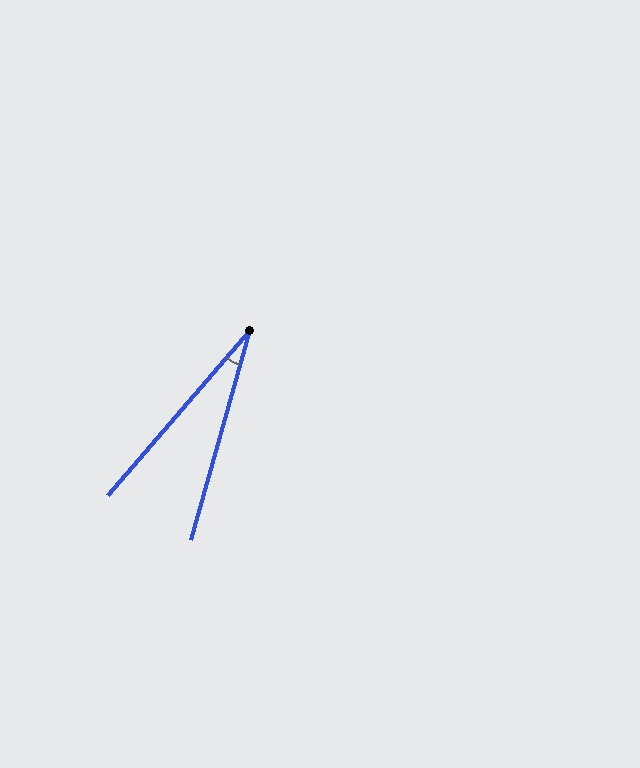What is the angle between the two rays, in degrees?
Approximately 25 degrees.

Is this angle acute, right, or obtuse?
It is acute.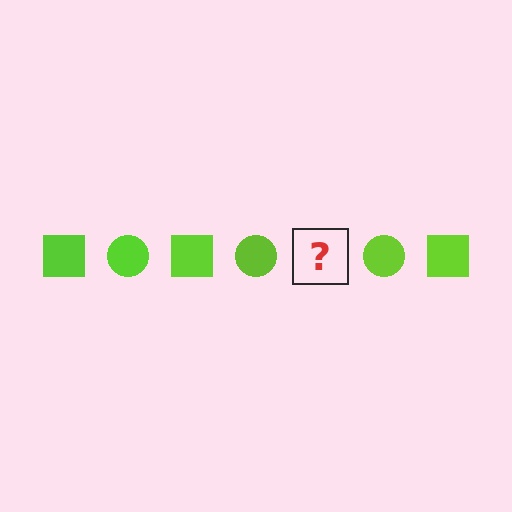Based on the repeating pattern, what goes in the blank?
The blank should be a lime square.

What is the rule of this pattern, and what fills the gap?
The rule is that the pattern cycles through square, circle shapes in lime. The gap should be filled with a lime square.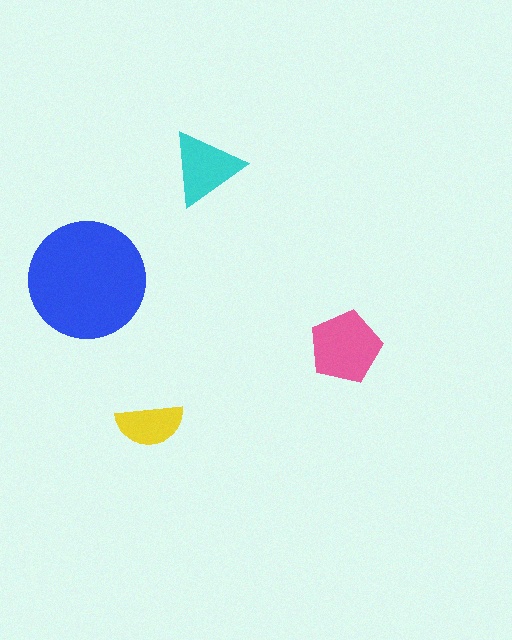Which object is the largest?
The blue circle.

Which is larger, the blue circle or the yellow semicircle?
The blue circle.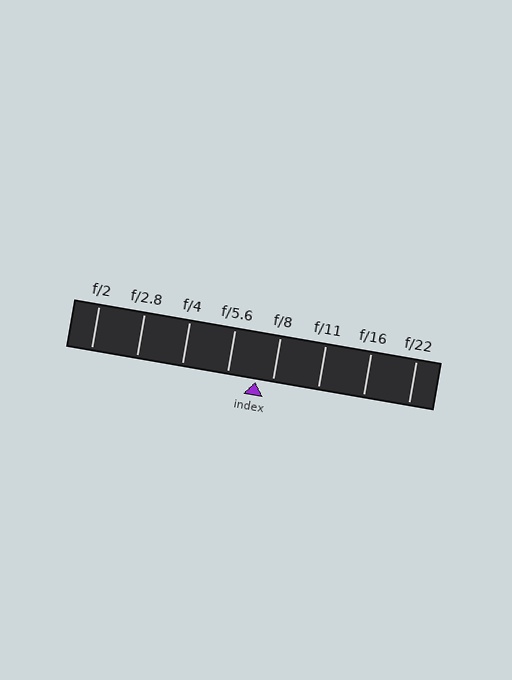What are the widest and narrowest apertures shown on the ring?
The widest aperture shown is f/2 and the narrowest is f/22.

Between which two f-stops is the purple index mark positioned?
The index mark is between f/5.6 and f/8.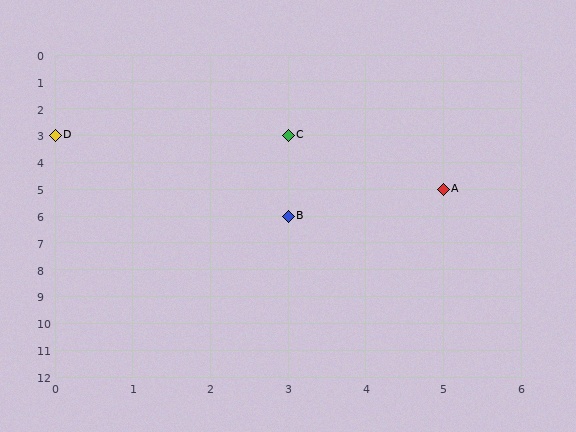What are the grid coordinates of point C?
Point C is at grid coordinates (3, 3).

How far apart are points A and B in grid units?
Points A and B are 2 columns and 1 row apart (about 2.2 grid units diagonally).